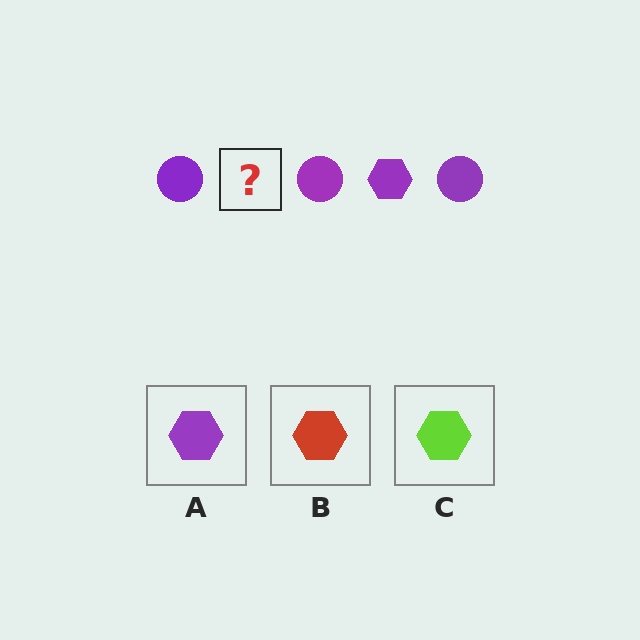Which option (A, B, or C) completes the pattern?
A.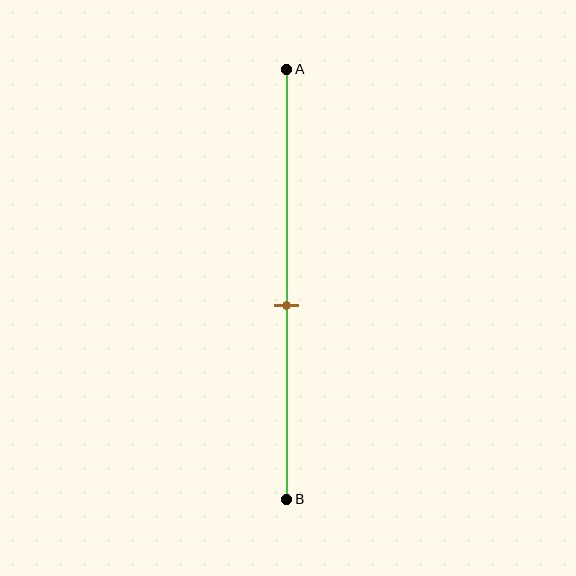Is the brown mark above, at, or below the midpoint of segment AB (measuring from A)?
The brown mark is below the midpoint of segment AB.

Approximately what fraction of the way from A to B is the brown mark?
The brown mark is approximately 55% of the way from A to B.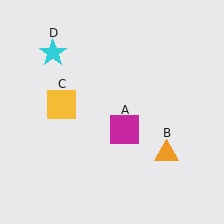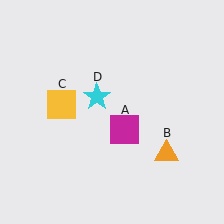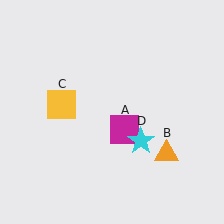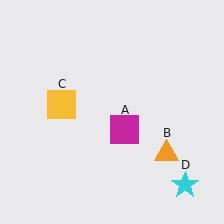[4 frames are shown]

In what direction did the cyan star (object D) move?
The cyan star (object D) moved down and to the right.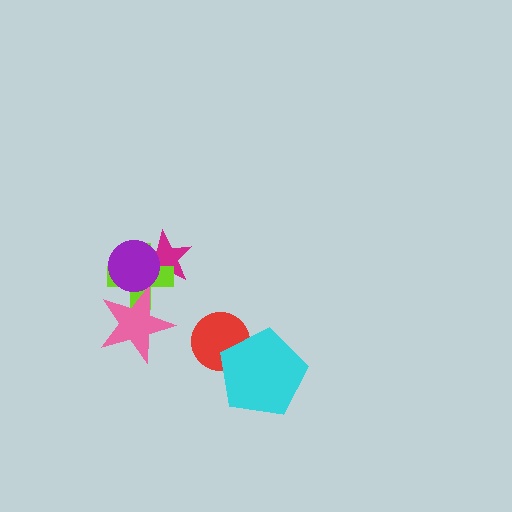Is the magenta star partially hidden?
Yes, it is partially covered by another shape.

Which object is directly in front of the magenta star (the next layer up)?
The lime cross is directly in front of the magenta star.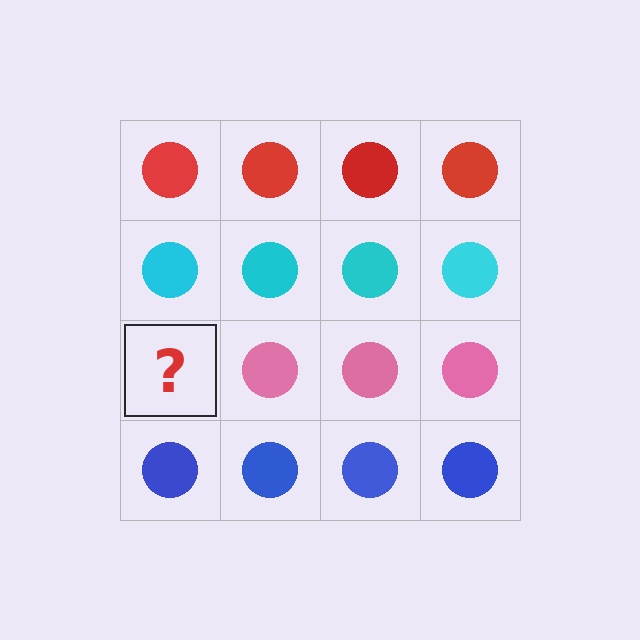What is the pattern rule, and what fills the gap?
The rule is that each row has a consistent color. The gap should be filled with a pink circle.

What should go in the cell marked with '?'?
The missing cell should contain a pink circle.